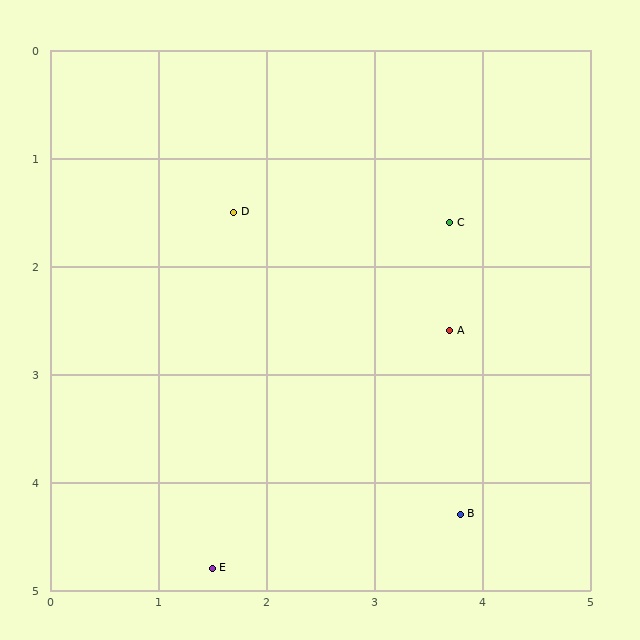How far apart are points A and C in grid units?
Points A and C are about 1.0 grid units apart.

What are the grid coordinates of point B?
Point B is at approximately (3.8, 4.3).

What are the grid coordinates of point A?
Point A is at approximately (3.7, 2.6).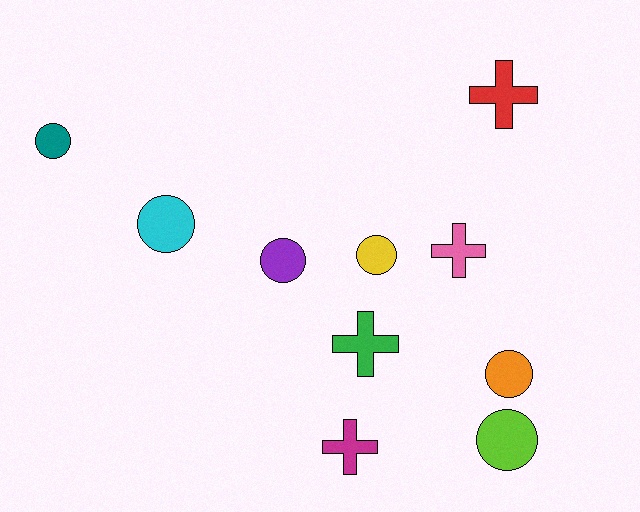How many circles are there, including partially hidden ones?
There are 6 circles.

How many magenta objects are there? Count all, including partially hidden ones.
There is 1 magenta object.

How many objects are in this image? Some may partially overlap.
There are 10 objects.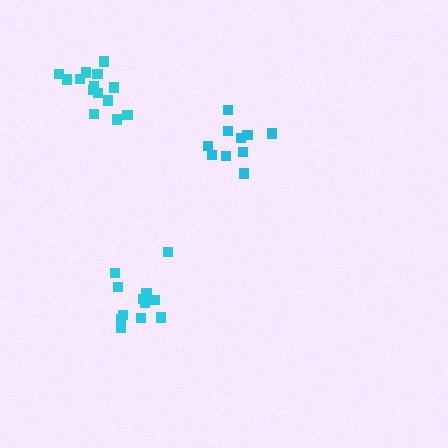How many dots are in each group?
Group 1: 12 dots, Group 2: 10 dots, Group 3: 14 dots (36 total).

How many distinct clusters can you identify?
There are 3 distinct clusters.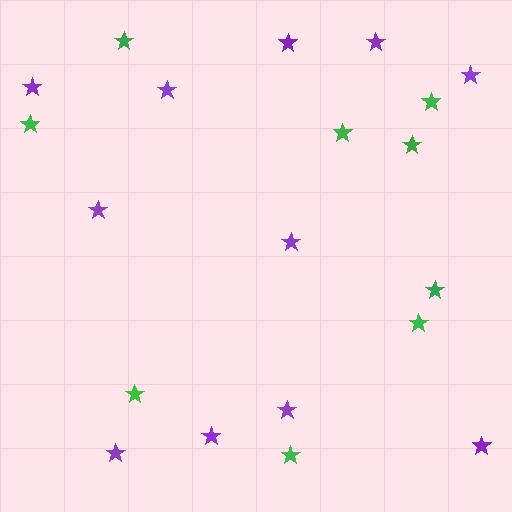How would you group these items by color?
There are 2 groups: one group of green stars (9) and one group of purple stars (11).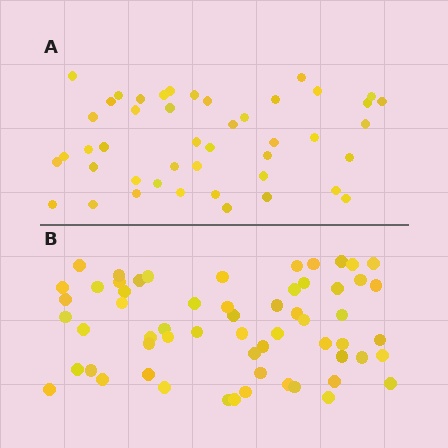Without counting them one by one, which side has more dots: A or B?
Region B (the bottom region) has more dots.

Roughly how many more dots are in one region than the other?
Region B has approximately 15 more dots than region A.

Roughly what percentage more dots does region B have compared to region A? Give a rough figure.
About 35% more.